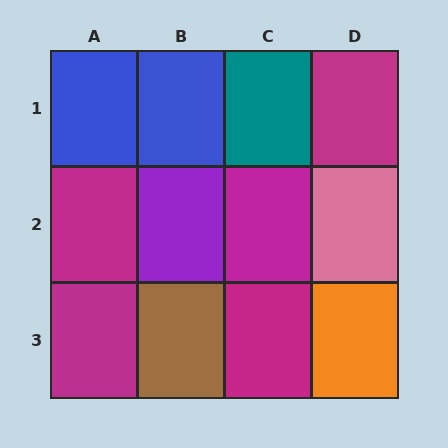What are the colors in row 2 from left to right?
Magenta, purple, magenta, pink.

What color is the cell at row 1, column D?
Magenta.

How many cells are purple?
1 cell is purple.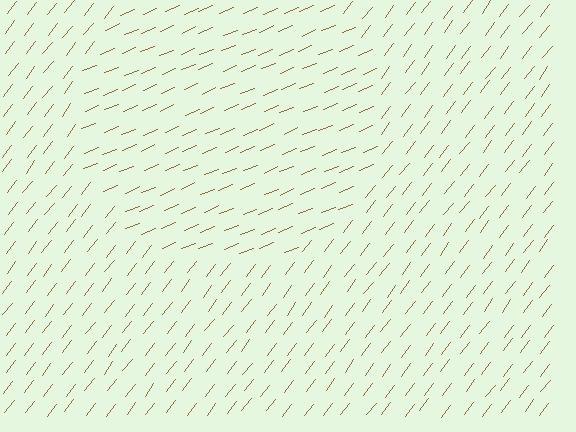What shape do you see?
I see a circle.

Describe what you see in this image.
The image is filled with small brown line segments. A circle region in the image has lines oriented differently from the surrounding lines, creating a visible texture boundary.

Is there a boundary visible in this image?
Yes, there is a texture boundary formed by a change in line orientation.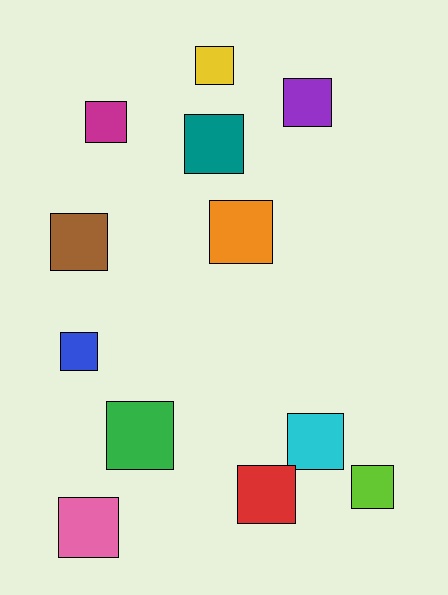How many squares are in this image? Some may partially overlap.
There are 12 squares.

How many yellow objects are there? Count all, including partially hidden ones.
There is 1 yellow object.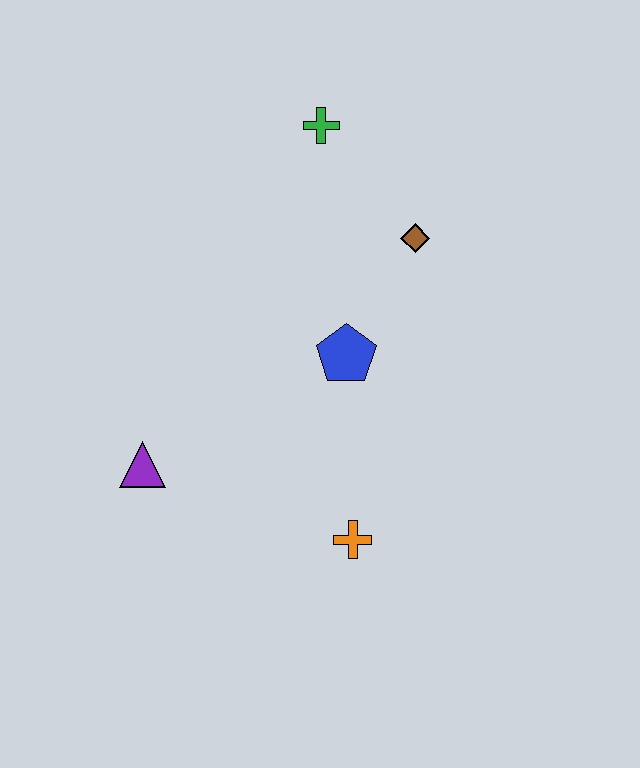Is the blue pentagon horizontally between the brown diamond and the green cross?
Yes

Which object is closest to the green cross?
The brown diamond is closest to the green cross.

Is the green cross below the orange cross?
No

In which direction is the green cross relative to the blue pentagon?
The green cross is above the blue pentagon.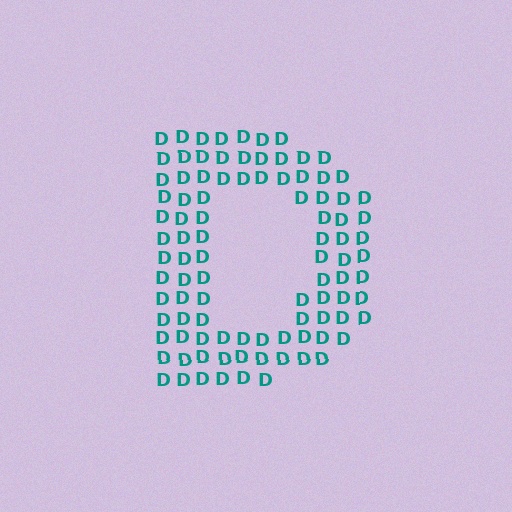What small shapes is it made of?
It is made of small letter D's.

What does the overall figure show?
The overall figure shows the letter D.